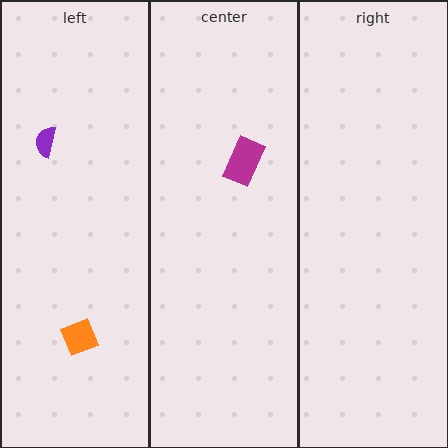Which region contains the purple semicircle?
The left region.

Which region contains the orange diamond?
The left region.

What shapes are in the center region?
The magenta rectangle.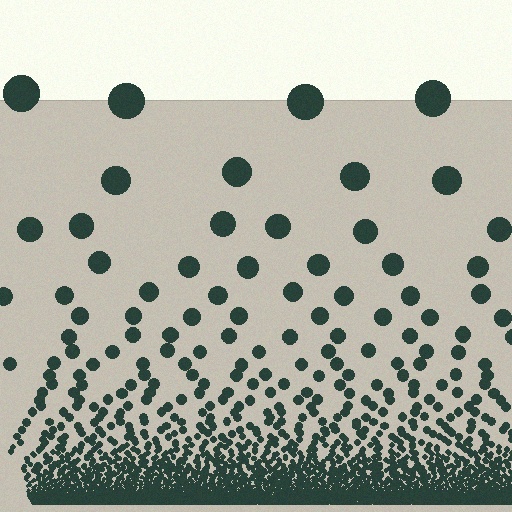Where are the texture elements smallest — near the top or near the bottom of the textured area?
Near the bottom.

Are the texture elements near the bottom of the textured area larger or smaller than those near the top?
Smaller. The gradient is inverted — elements near the bottom are smaller and denser.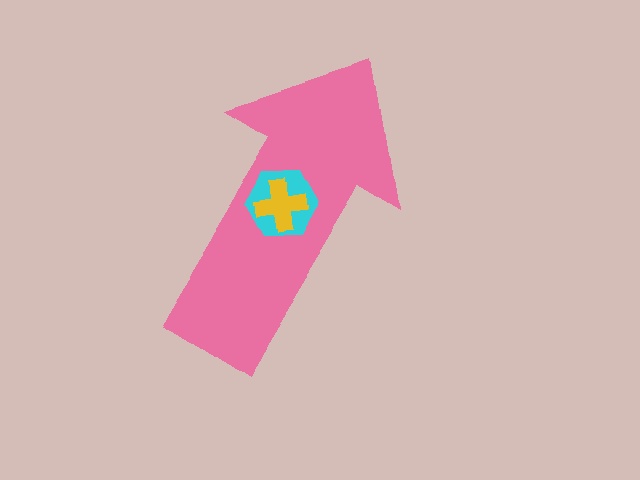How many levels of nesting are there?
3.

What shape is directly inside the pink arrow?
The cyan hexagon.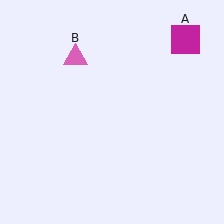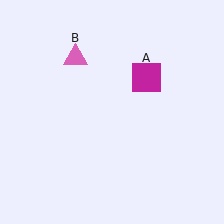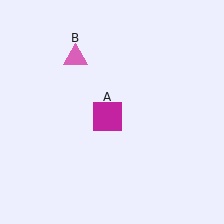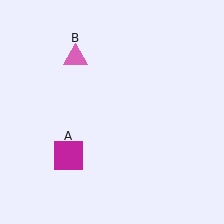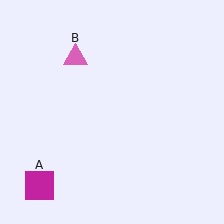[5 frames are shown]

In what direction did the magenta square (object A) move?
The magenta square (object A) moved down and to the left.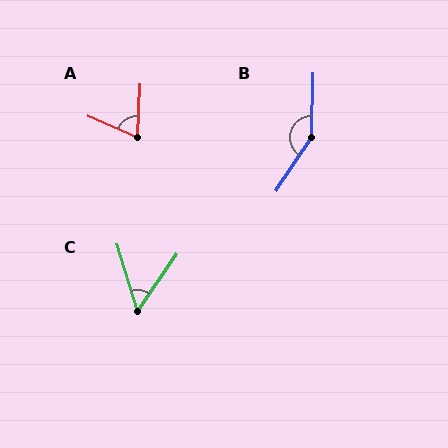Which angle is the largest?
B, at approximately 149 degrees.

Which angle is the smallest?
C, at approximately 52 degrees.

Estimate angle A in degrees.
Approximately 69 degrees.